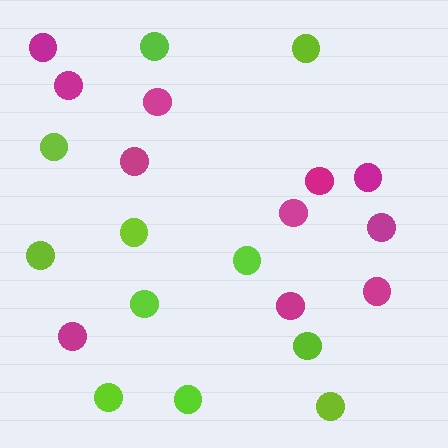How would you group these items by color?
There are 2 groups: one group of lime circles (11) and one group of magenta circles (11).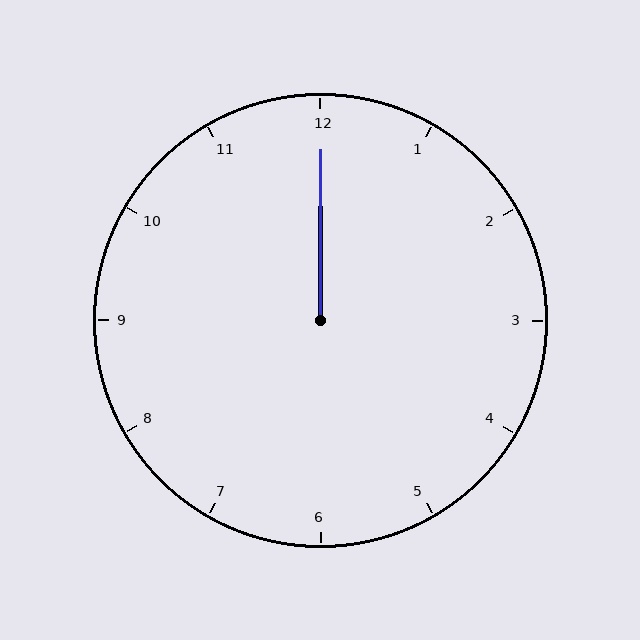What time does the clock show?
12:00.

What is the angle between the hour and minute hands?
Approximately 0 degrees.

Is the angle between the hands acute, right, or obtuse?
It is acute.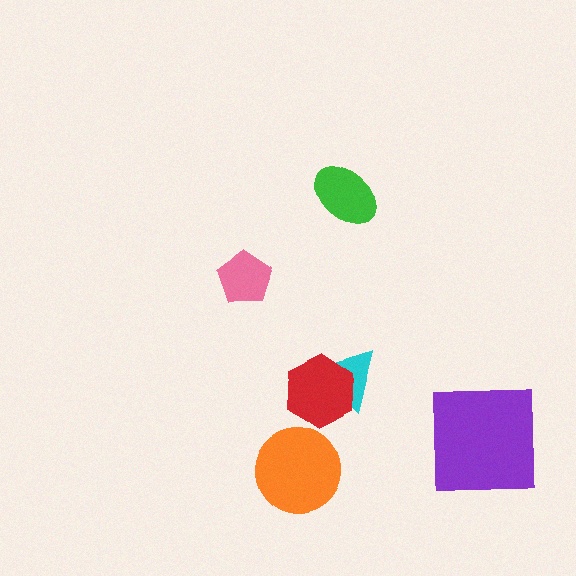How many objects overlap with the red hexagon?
1 object overlaps with the red hexagon.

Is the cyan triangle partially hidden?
Yes, it is partially covered by another shape.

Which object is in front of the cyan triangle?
The red hexagon is in front of the cyan triangle.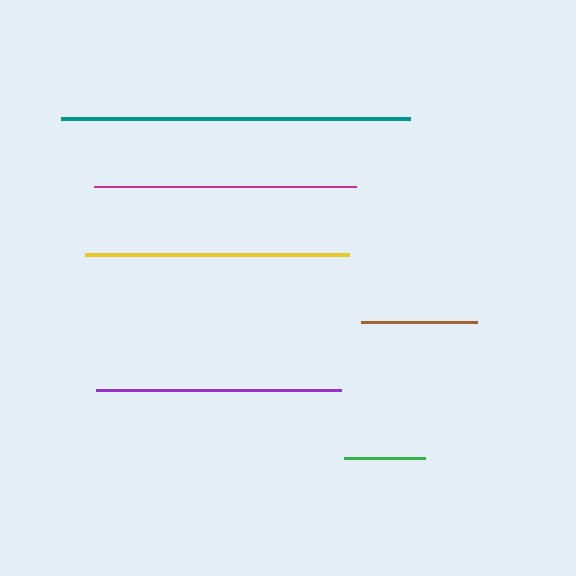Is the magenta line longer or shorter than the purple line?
The magenta line is longer than the purple line.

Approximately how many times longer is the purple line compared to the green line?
The purple line is approximately 3.0 times the length of the green line.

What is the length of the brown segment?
The brown segment is approximately 116 pixels long.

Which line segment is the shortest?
The green line is the shortest at approximately 81 pixels.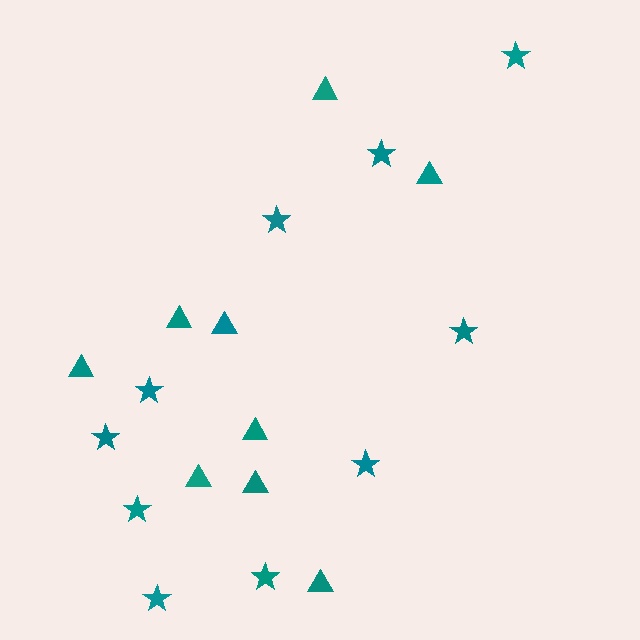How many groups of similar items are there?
There are 2 groups: one group of stars (10) and one group of triangles (9).